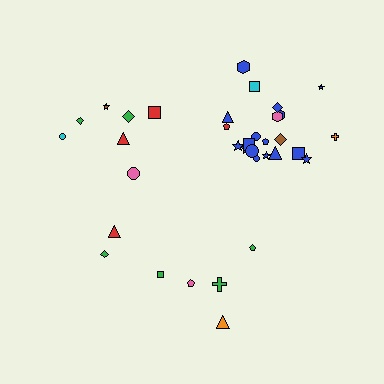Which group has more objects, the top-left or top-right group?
The top-right group.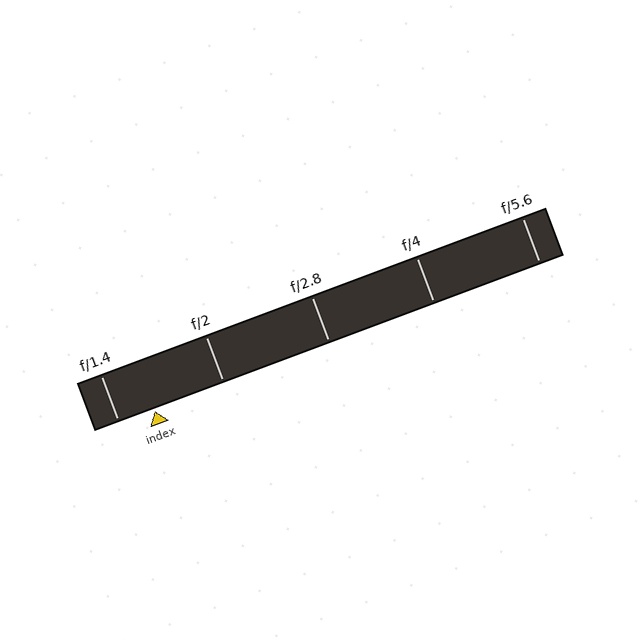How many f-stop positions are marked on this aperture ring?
There are 5 f-stop positions marked.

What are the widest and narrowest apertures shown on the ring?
The widest aperture shown is f/1.4 and the narrowest is f/5.6.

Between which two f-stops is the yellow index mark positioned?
The index mark is between f/1.4 and f/2.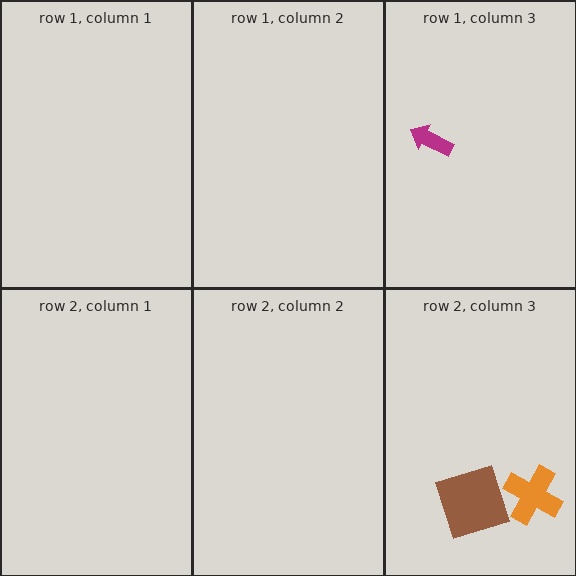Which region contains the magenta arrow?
The row 1, column 3 region.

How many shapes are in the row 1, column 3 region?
1.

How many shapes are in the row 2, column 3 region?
2.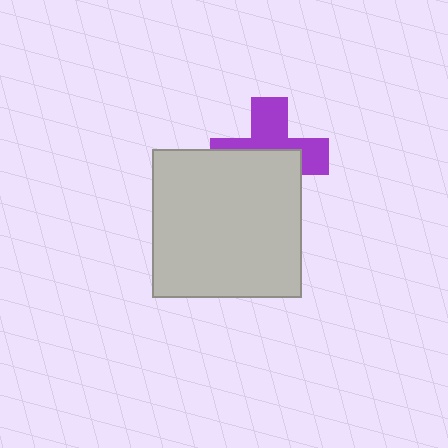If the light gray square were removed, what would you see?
You would see the complete purple cross.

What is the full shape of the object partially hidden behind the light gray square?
The partially hidden object is a purple cross.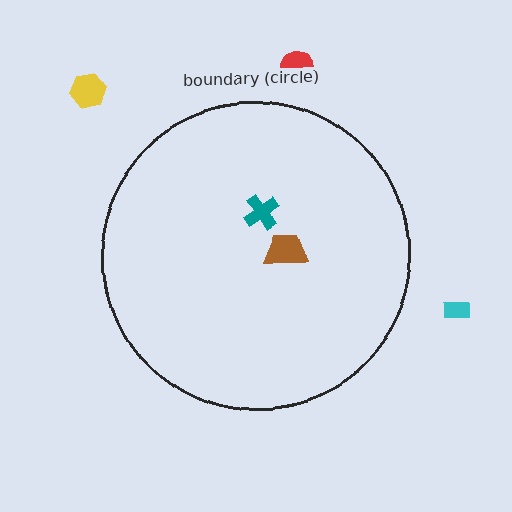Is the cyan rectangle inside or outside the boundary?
Outside.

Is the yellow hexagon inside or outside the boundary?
Outside.